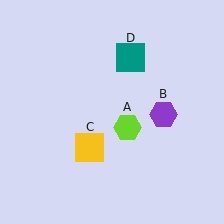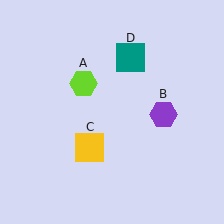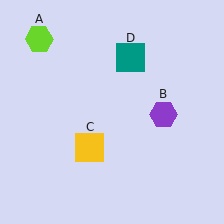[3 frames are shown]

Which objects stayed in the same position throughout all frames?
Purple hexagon (object B) and yellow square (object C) and teal square (object D) remained stationary.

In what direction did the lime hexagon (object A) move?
The lime hexagon (object A) moved up and to the left.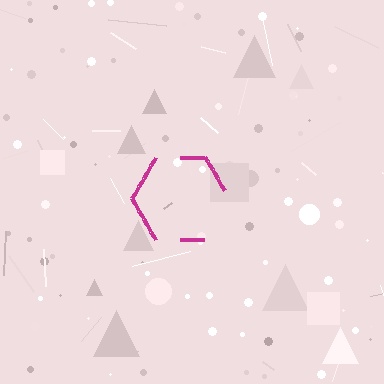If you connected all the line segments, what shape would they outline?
They would outline a hexagon.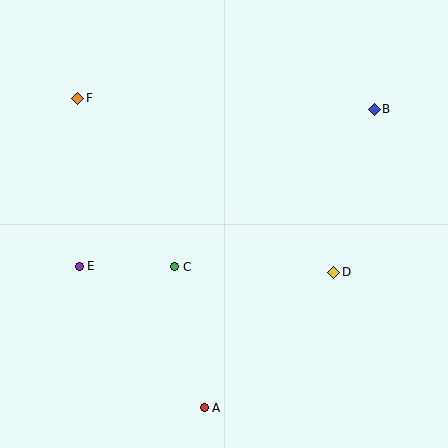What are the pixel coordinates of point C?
Point C is at (175, 267).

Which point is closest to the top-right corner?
Point B is closest to the top-right corner.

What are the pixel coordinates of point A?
Point A is at (204, 408).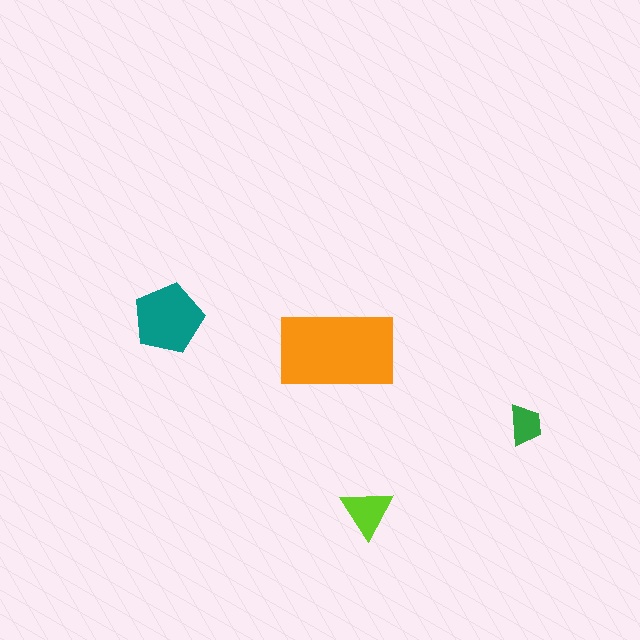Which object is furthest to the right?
The green trapezoid is rightmost.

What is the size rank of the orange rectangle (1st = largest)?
1st.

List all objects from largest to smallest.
The orange rectangle, the teal pentagon, the lime triangle, the green trapezoid.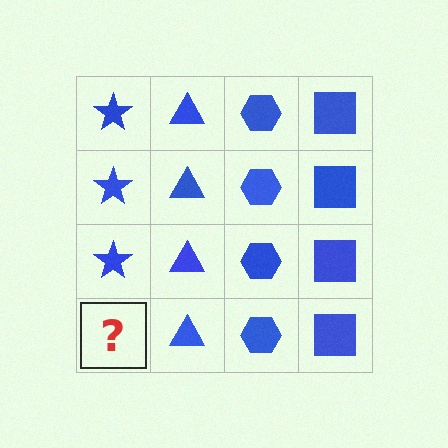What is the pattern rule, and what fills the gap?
The rule is that each column has a consistent shape. The gap should be filled with a blue star.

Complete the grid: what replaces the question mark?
The question mark should be replaced with a blue star.